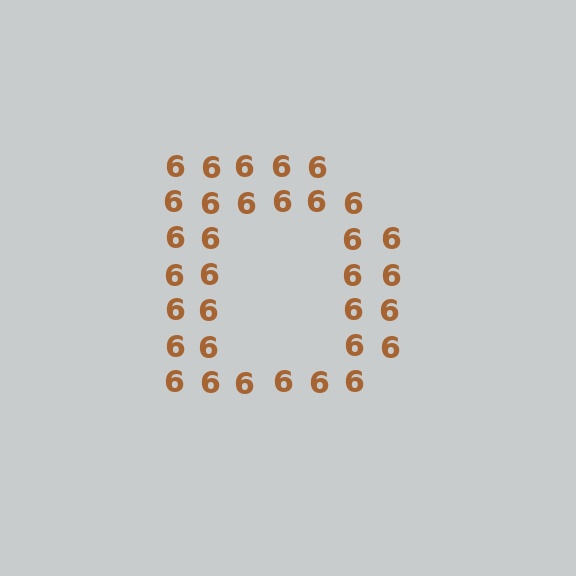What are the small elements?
The small elements are digit 6's.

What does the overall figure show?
The overall figure shows the letter D.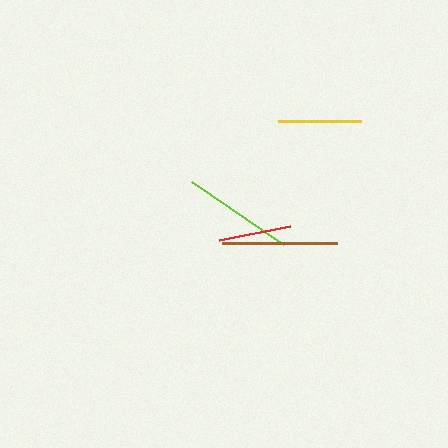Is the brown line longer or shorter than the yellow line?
The brown line is longer than the yellow line.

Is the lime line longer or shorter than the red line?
The lime line is longer than the red line.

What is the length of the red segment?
The red segment is approximately 73 pixels long.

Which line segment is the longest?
The brown line is the longest at approximately 115 pixels.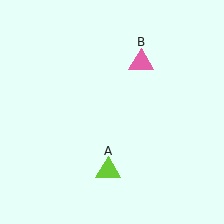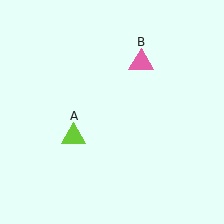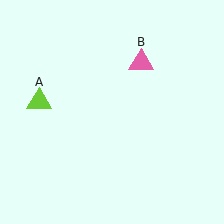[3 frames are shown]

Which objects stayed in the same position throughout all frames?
Pink triangle (object B) remained stationary.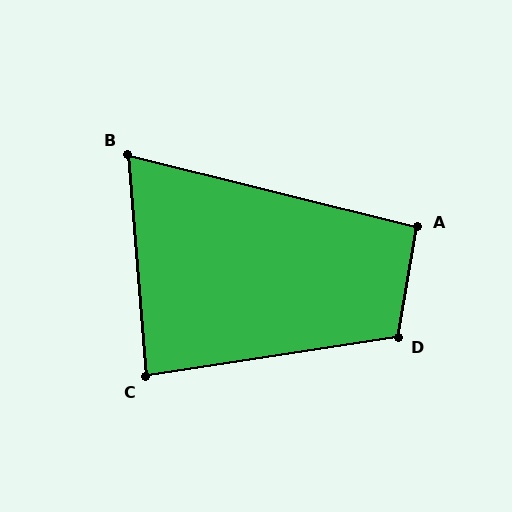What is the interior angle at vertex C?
Approximately 86 degrees (approximately right).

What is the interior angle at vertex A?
Approximately 94 degrees (approximately right).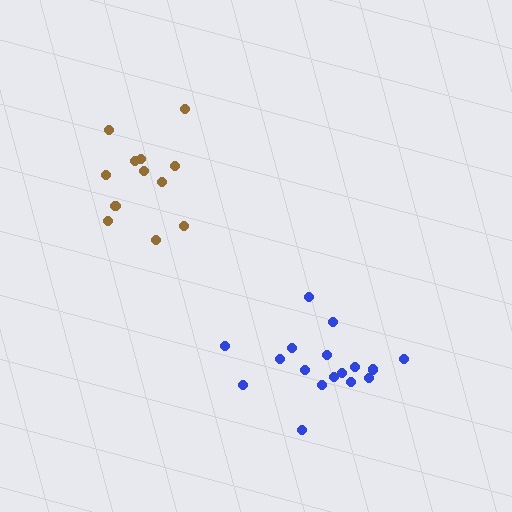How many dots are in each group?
Group 1: 12 dots, Group 2: 17 dots (29 total).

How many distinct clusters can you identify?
There are 2 distinct clusters.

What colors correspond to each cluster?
The clusters are colored: brown, blue.